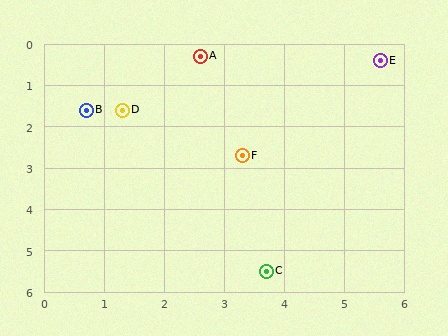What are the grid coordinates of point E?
Point E is at approximately (5.6, 0.4).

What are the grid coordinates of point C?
Point C is at approximately (3.7, 5.5).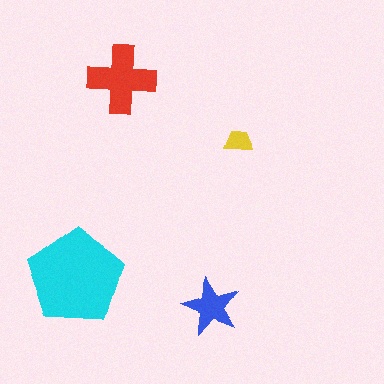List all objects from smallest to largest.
The yellow trapezoid, the blue star, the red cross, the cyan pentagon.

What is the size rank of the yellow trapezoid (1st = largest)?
4th.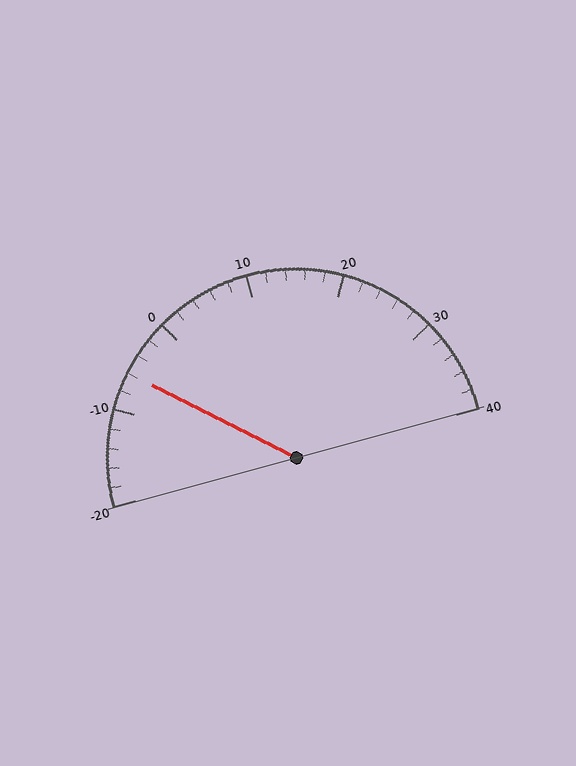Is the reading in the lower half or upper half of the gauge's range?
The reading is in the lower half of the range (-20 to 40).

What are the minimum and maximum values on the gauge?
The gauge ranges from -20 to 40.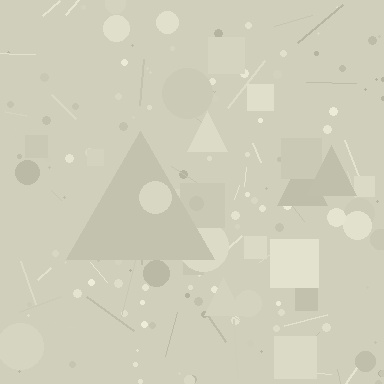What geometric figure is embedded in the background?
A triangle is embedded in the background.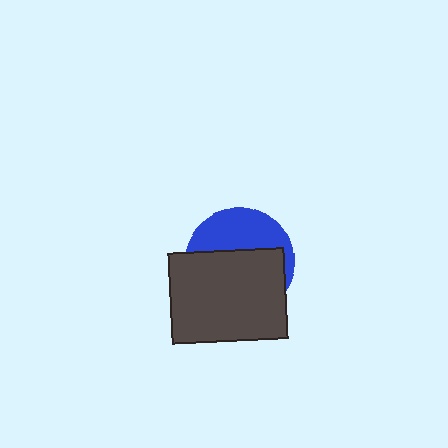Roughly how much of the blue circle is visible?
A small part of it is visible (roughly 38%).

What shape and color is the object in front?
The object in front is a dark gray rectangle.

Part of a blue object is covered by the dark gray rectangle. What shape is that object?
It is a circle.